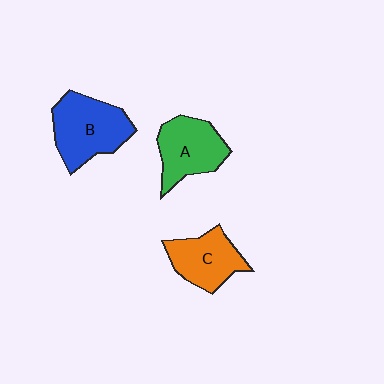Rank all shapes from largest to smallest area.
From largest to smallest: B (blue), A (green), C (orange).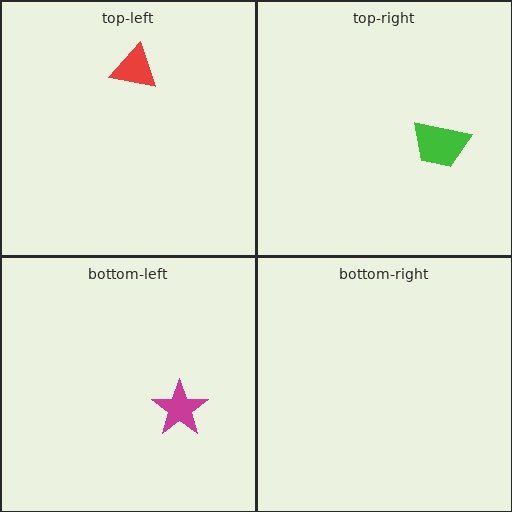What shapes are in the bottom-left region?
The magenta star.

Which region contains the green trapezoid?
The top-right region.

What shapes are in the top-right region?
The green trapezoid.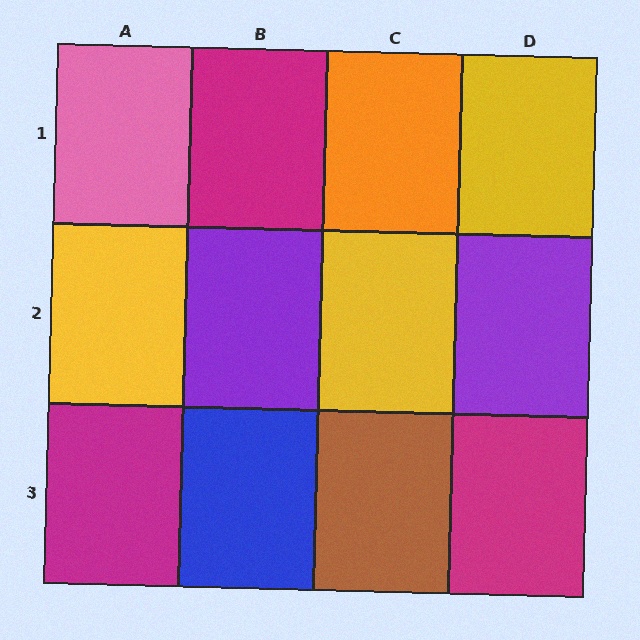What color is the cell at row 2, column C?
Yellow.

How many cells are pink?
1 cell is pink.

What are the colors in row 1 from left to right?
Pink, magenta, orange, yellow.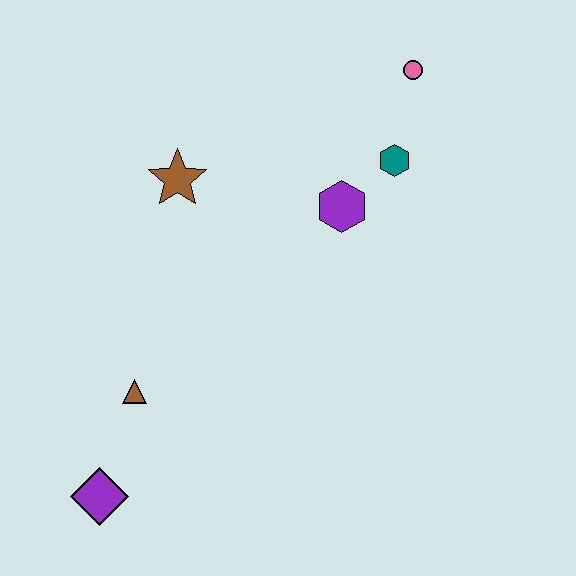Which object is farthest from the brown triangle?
The pink circle is farthest from the brown triangle.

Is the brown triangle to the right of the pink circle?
No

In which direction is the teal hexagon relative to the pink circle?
The teal hexagon is below the pink circle.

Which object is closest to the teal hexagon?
The purple hexagon is closest to the teal hexagon.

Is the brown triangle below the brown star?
Yes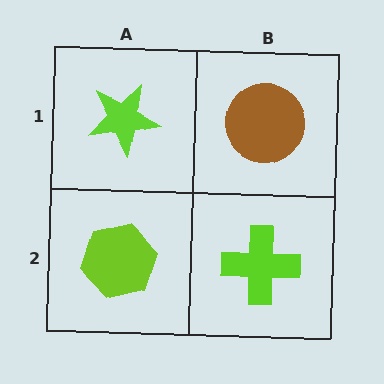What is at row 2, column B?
A lime cross.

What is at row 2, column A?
A lime hexagon.